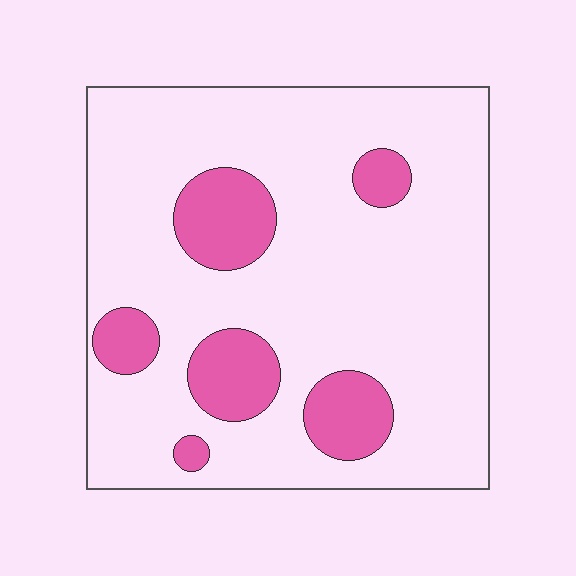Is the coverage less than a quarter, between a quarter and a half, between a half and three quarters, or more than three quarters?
Less than a quarter.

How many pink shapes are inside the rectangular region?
6.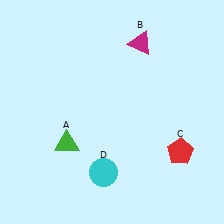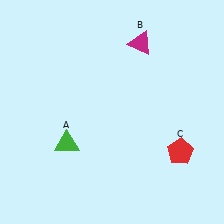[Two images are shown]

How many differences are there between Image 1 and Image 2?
There is 1 difference between the two images.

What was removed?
The cyan circle (D) was removed in Image 2.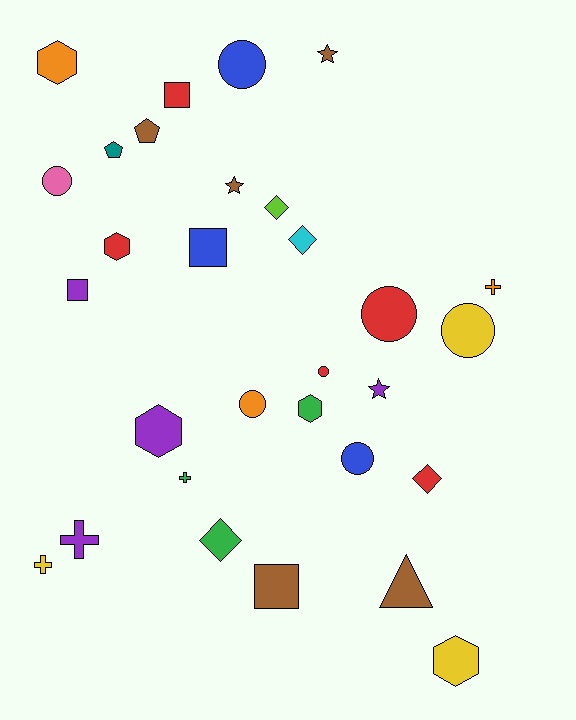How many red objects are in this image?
There are 5 red objects.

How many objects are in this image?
There are 30 objects.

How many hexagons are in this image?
There are 5 hexagons.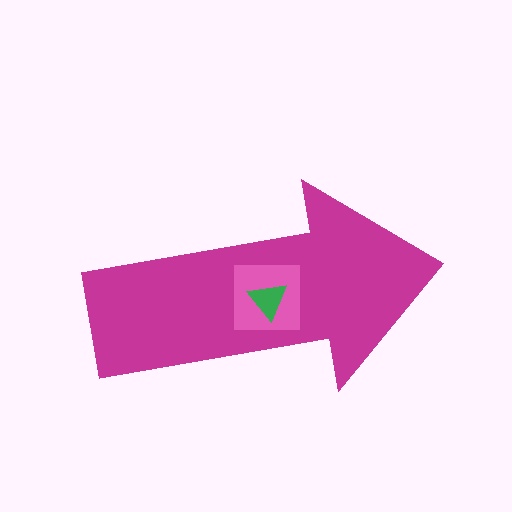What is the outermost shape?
The magenta arrow.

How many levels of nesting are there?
3.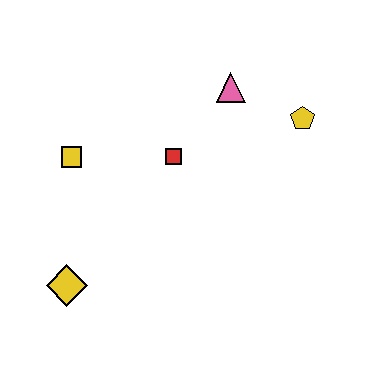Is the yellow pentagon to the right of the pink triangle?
Yes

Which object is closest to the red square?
The pink triangle is closest to the red square.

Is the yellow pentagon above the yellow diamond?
Yes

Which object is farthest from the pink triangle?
The yellow diamond is farthest from the pink triangle.